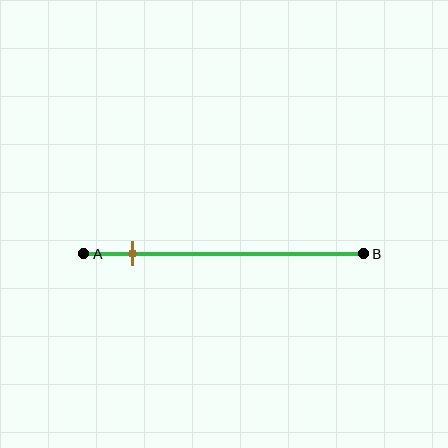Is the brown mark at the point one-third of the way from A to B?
No, the mark is at about 20% from A, not at the 33% one-third point.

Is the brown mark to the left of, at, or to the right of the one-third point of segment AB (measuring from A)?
The brown mark is to the left of the one-third point of segment AB.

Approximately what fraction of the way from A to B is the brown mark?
The brown mark is approximately 20% of the way from A to B.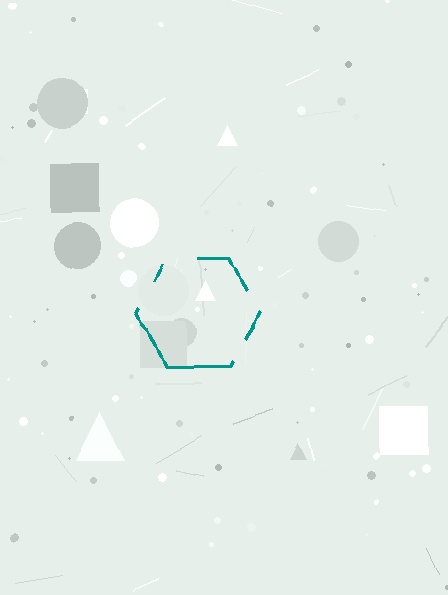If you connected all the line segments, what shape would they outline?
They would outline a hexagon.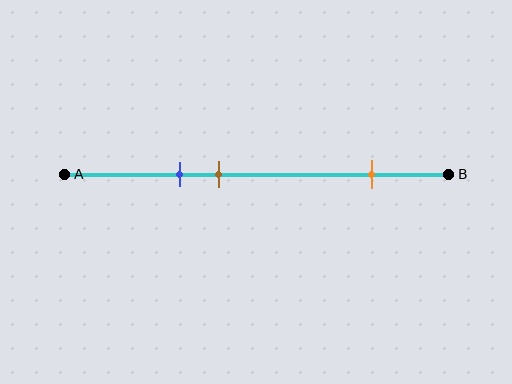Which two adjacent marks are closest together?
The blue and brown marks are the closest adjacent pair.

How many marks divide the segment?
There are 3 marks dividing the segment.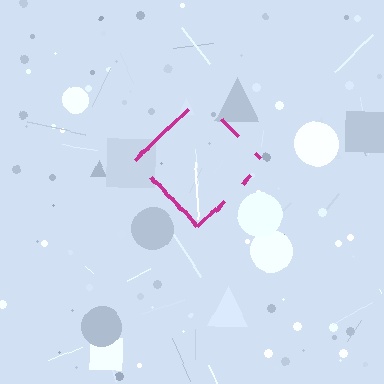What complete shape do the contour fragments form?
The contour fragments form a diamond.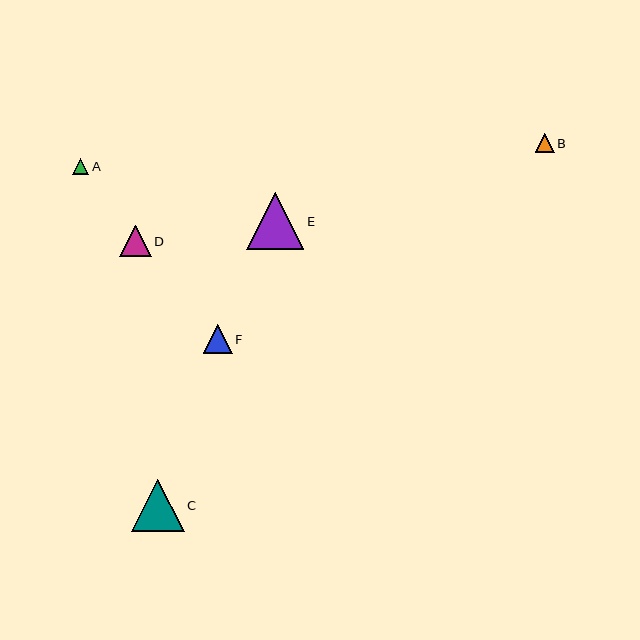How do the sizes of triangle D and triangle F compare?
Triangle D and triangle F are approximately the same size.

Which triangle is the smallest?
Triangle A is the smallest with a size of approximately 16 pixels.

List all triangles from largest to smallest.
From largest to smallest: E, C, D, F, B, A.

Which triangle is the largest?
Triangle E is the largest with a size of approximately 57 pixels.